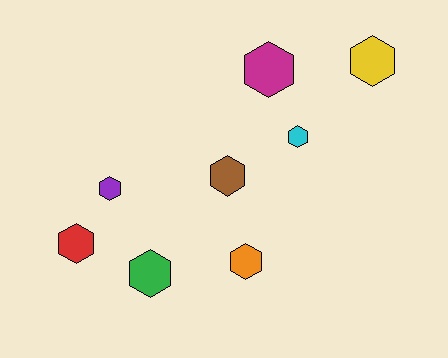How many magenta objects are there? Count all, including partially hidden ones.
There is 1 magenta object.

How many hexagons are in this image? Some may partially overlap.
There are 8 hexagons.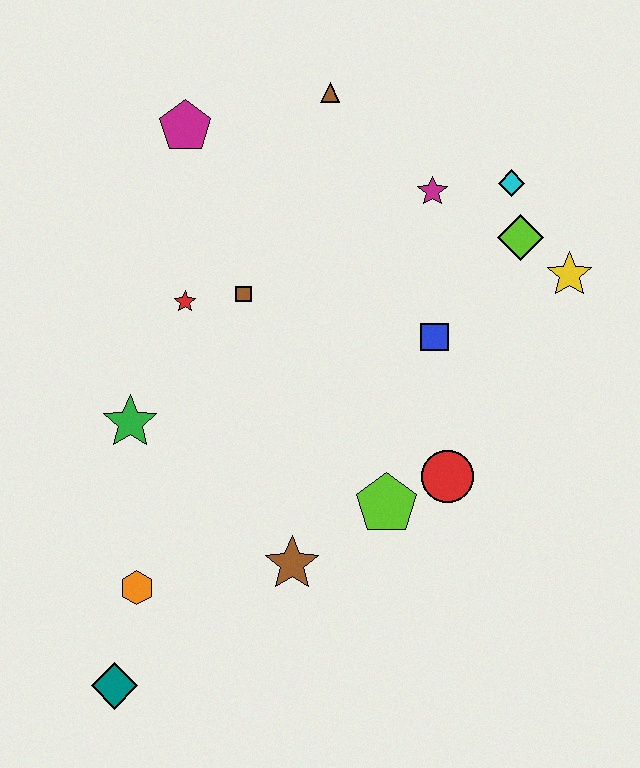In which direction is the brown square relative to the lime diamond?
The brown square is to the left of the lime diamond.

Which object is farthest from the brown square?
The teal diamond is farthest from the brown square.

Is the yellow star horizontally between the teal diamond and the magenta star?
No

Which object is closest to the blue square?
The lime diamond is closest to the blue square.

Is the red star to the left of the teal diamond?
No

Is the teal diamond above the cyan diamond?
No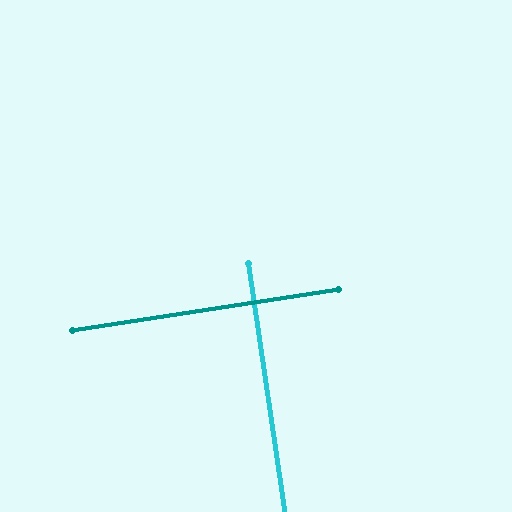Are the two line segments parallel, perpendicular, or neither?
Perpendicular — they meet at approximately 89°.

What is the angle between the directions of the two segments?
Approximately 89 degrees.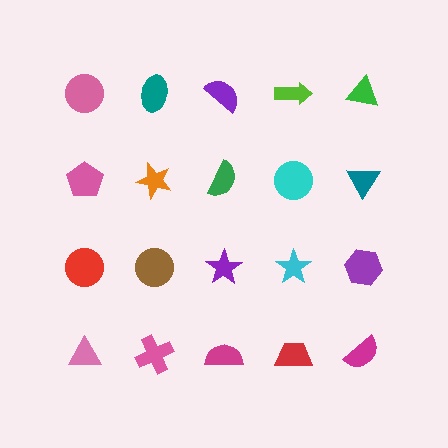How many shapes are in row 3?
5 shapes.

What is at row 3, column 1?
A red circle.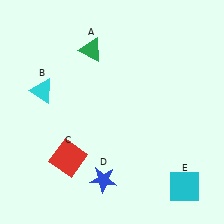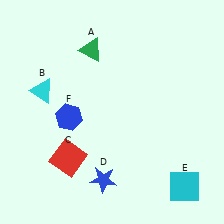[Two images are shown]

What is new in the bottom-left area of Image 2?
A blue hexagon (F) was added in the bottom-left area of Image 2.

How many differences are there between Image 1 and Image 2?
There is 1 difference between the two images.